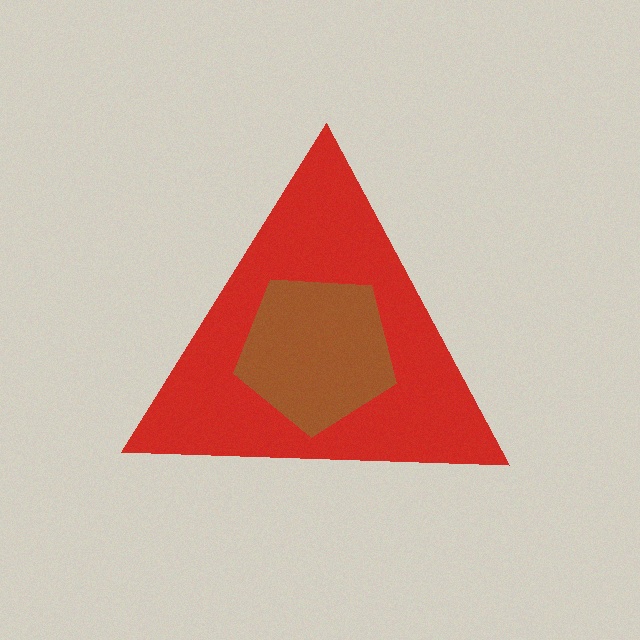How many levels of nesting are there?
2.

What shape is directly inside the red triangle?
The brown pentagon.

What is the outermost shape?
The red triangle.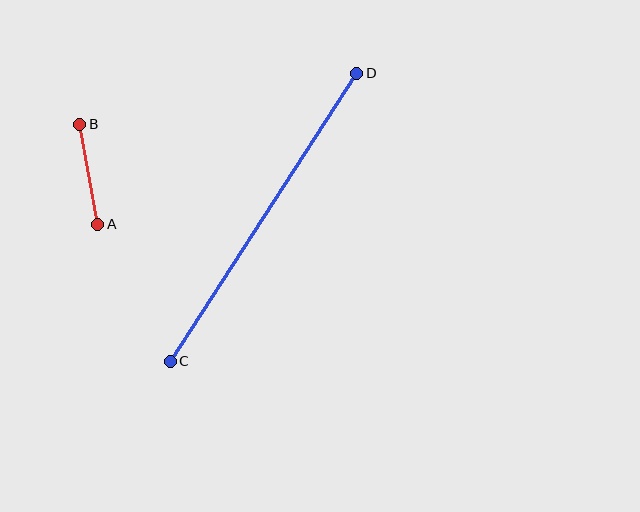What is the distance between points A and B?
The distance is approximately 102 pixels.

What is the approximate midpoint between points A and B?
The midpoint is at approximately (89, 174) pixels.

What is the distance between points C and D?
The distance is approximately 343 pixels.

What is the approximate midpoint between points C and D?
The midpoint is at approximately (263, 217) pixels.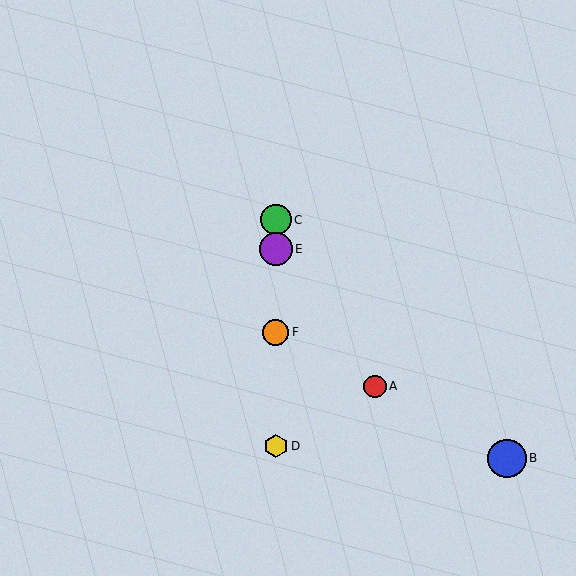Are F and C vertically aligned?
Yes, both are at x≈276.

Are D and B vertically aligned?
No, D is at x≈276 and B is at x≈507.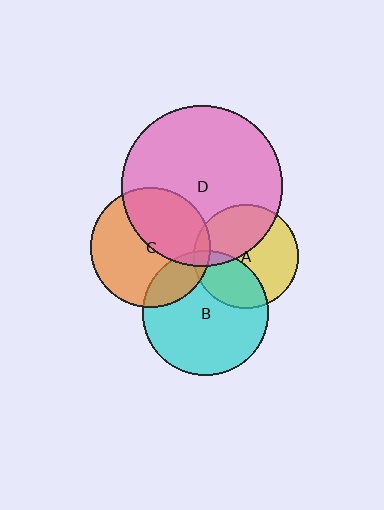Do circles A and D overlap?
Yes.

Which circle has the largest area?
Circle D (pink).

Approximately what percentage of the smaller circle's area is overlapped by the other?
Approximately 40%.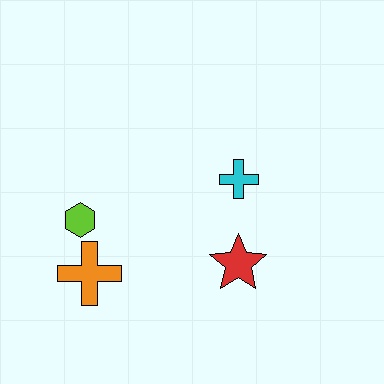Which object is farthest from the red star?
The lime hexagon is farthest from the red star.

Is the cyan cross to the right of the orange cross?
Yes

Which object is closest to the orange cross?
The lime hexagon is closest to the orange cross.